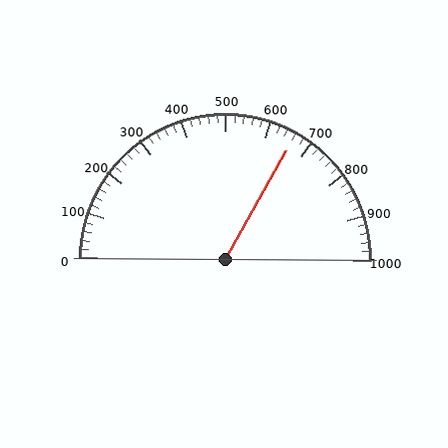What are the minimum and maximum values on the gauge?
The gauge ranges from 0 to 1000.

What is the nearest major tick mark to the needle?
The nearest major tick mark is 700.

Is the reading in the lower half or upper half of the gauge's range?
The reading is in the upper half of the range (0 to 1000).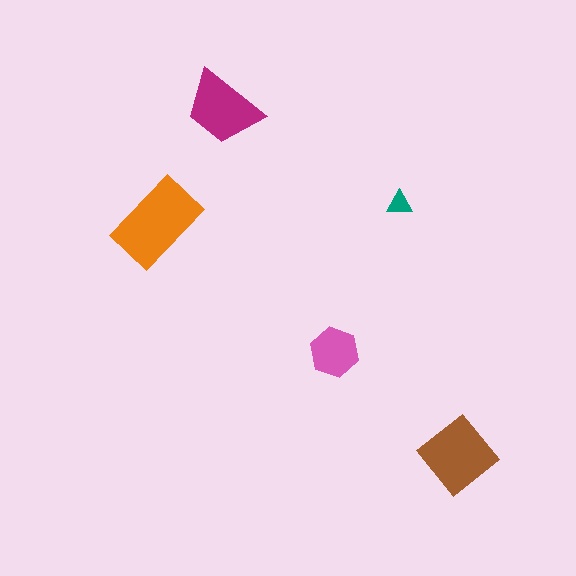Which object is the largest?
The orange rectangle.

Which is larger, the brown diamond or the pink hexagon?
The brown diamond.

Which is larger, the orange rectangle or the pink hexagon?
The orange rectangle.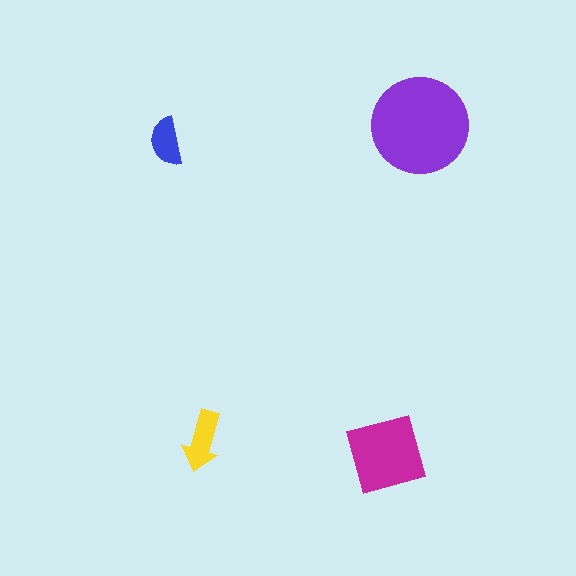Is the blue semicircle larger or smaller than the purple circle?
Smaller.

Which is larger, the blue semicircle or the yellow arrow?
The yellow arrow.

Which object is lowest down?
The magenta diamond is bottommost.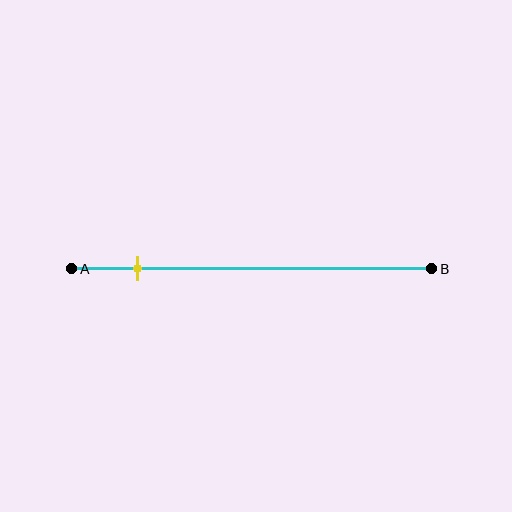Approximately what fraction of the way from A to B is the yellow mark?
The yellow mark is approximately 20% of the way from A to B.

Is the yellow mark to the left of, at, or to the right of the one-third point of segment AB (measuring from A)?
The yellow mark is to the left of the one-third point of segment AB.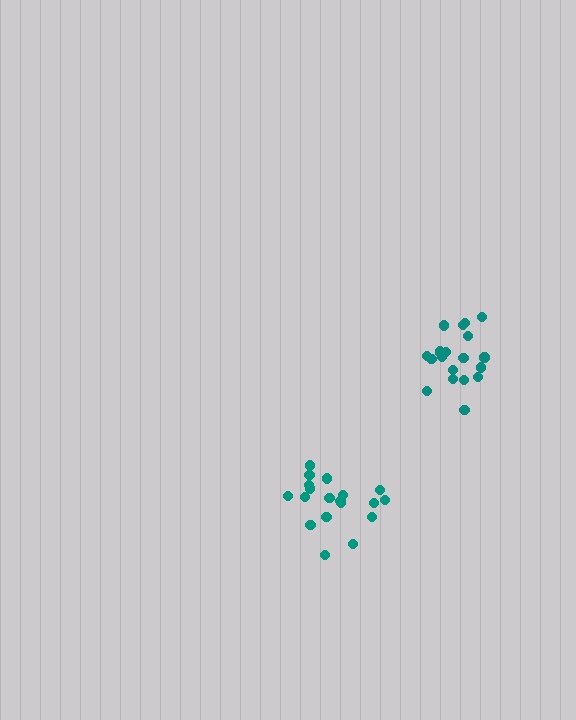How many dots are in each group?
Group 1: 20 dots, Group 2: 20 dots (40 total).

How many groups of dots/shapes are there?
There are 2 groups.